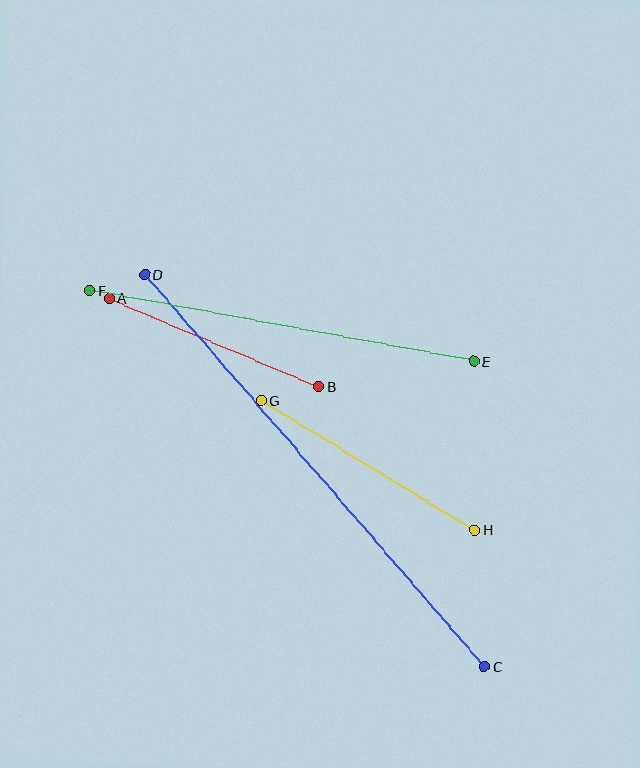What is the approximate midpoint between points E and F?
The midpoint is at approximately (282, 326) pixels.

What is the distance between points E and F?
The distance is approximately 391 pixels.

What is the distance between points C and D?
The distance is approximately 519 pixels.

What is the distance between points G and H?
The distance is approximately 249 pixels.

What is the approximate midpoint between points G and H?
The midpoint is at approximately (368, 465) pixels.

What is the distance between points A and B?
The distance is approximately 228 pixels.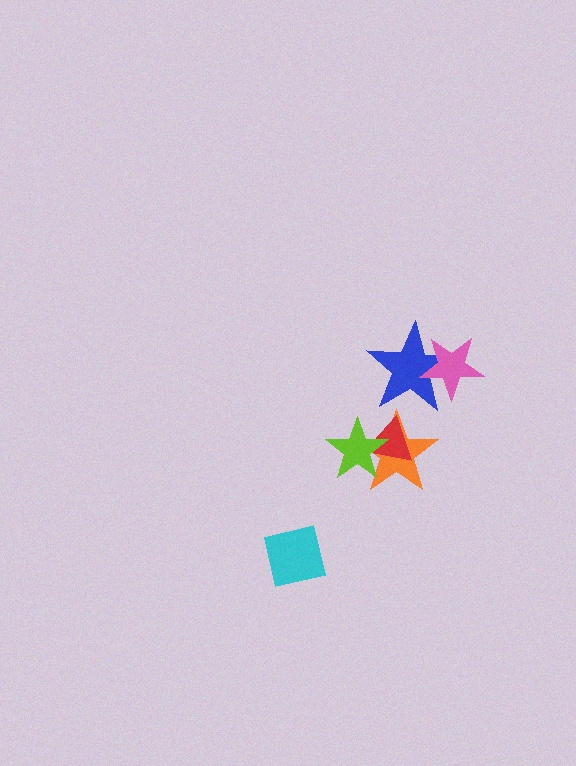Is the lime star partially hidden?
No, no other shape covers it.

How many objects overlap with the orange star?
2 objects overlap with the orange star.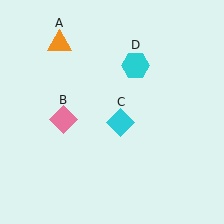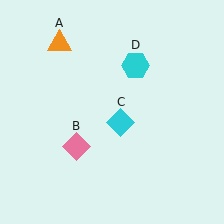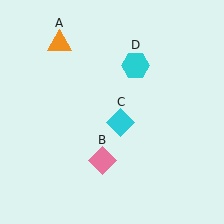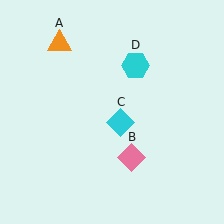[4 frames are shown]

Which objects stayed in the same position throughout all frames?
Orange triangle (object A) and cyan diamond (object C) and cyan hexagon (object D) remained stationary.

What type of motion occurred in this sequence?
The pink diamond (object B) rotated counterclockwise around the center of the scene.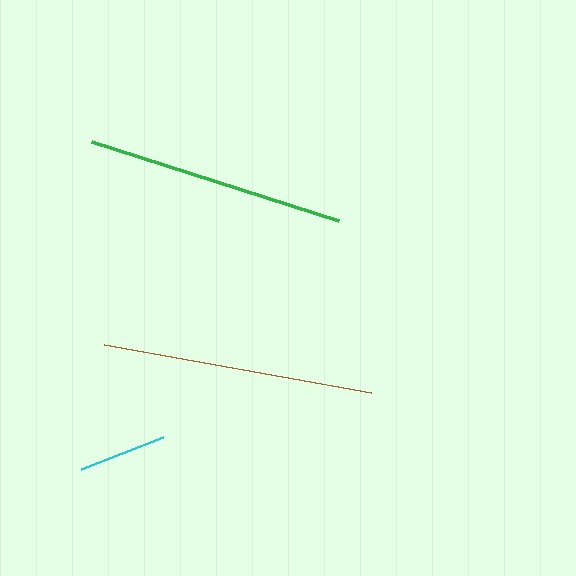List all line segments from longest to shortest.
From longest to shortest: brown, green, cyan.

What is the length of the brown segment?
The brown segment is approximately 272 pixels long.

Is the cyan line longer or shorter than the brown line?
The brown line is longer than the cyan line.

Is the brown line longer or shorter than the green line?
The brown line is longer than the green line.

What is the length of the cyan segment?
The cyan segment is approximately 88 pixels long.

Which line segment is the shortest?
The cyan line is the shortest at approximately 88 pixels.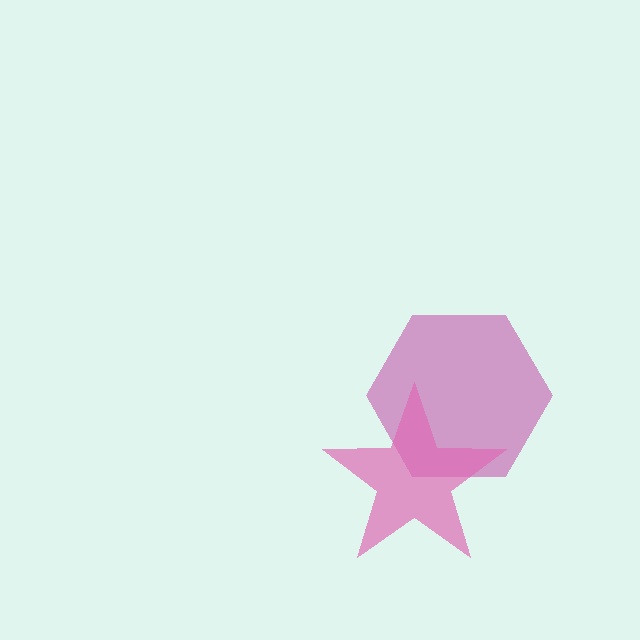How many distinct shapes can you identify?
There are 2 distinct shapes: a magenta hexagon, a pink star.